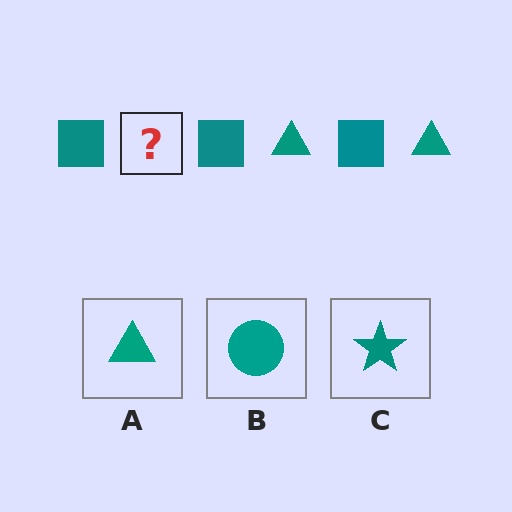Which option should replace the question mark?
Option A.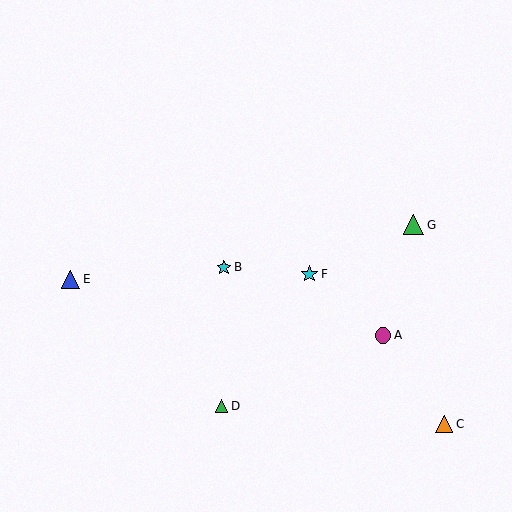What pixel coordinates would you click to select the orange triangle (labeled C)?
Click at (444, 424) to select the orange triangle C.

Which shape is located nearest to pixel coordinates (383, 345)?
The magenta circle (labeled A) at (383, 335) is nearest to that location.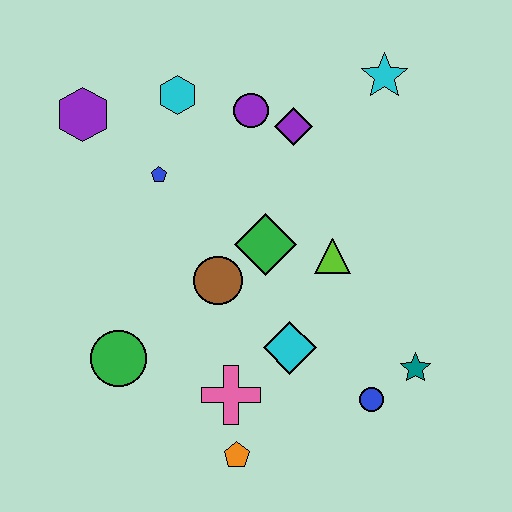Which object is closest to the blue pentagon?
The cyan hexagon is closest to the blue pentagon.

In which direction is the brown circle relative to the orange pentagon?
The brown circle is above the orange pentagon.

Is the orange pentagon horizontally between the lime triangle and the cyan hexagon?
Yes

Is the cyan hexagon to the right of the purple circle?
No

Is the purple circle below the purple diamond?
No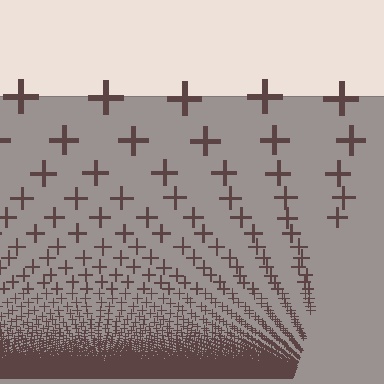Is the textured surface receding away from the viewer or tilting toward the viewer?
The surface appears to tilt toward the viewer. Texture elements get larger and sparser toward the top.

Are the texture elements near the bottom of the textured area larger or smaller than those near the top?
Smaller. The gradient is inverted — elements near the bottom are smaller and denser.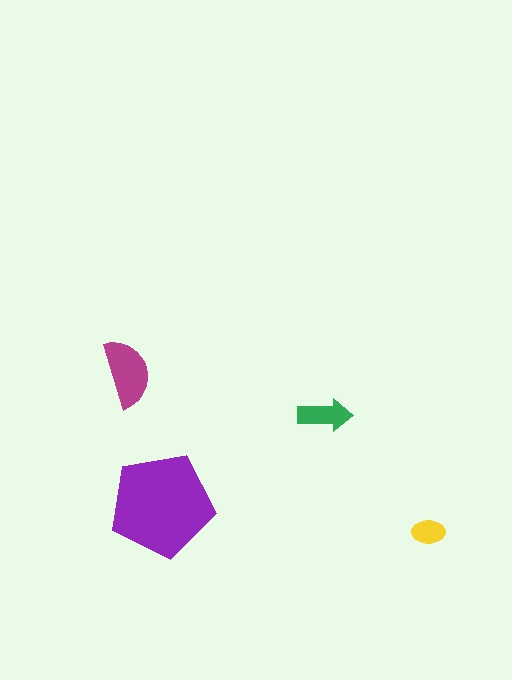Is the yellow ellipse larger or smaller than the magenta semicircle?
Smaller.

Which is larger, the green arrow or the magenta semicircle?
The magenta semicircle.